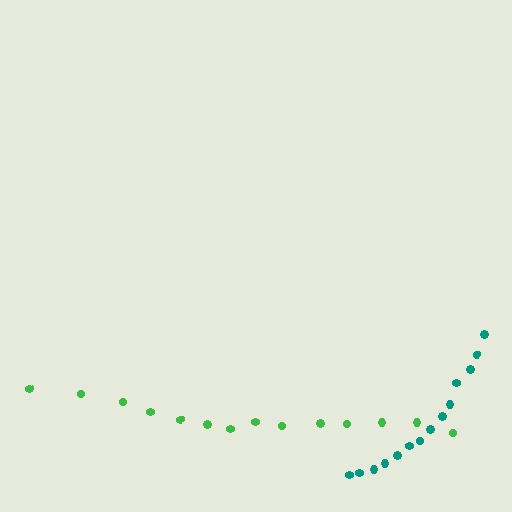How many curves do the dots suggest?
There are 2 distinct paths.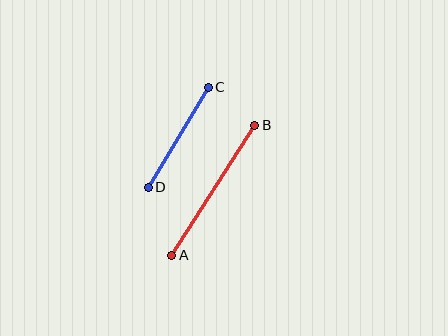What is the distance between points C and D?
The distance is approximately 116 pixels.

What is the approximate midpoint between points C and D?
The midpoint is at approximately (178, 137) pixels.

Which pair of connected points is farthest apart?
Points A and B are farthest apart.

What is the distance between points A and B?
The distance is approximately 154 pixels.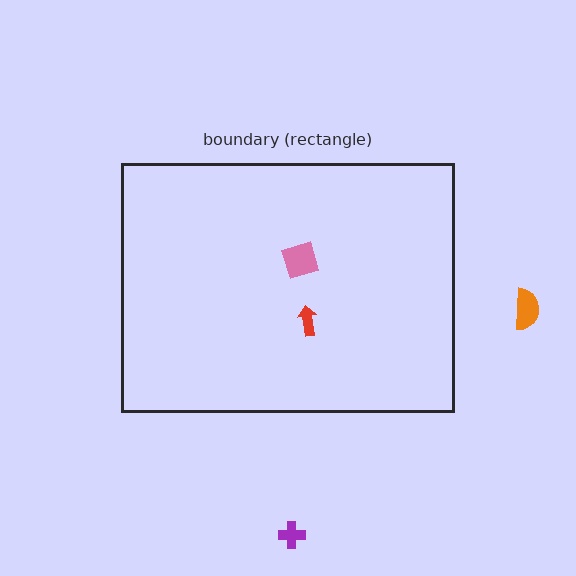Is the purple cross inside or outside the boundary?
Outside.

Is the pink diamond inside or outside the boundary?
Inside.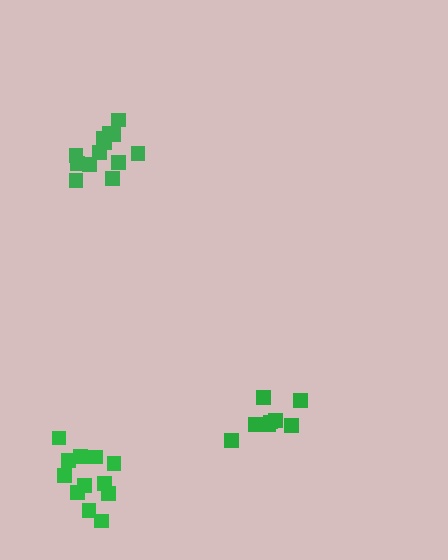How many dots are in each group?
Group 1: 8 dots, Group 2: 12 dots, Group 3: 13 dots (33 total).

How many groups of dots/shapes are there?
There are 3 groups.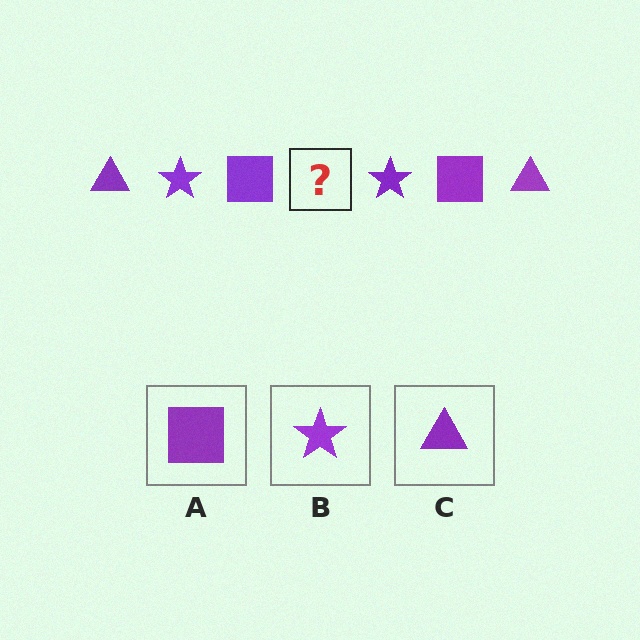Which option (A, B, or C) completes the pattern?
C.